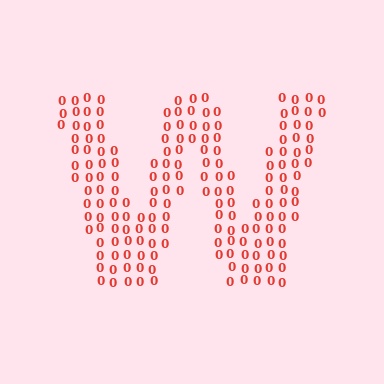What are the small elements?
The small elements are digit 0's.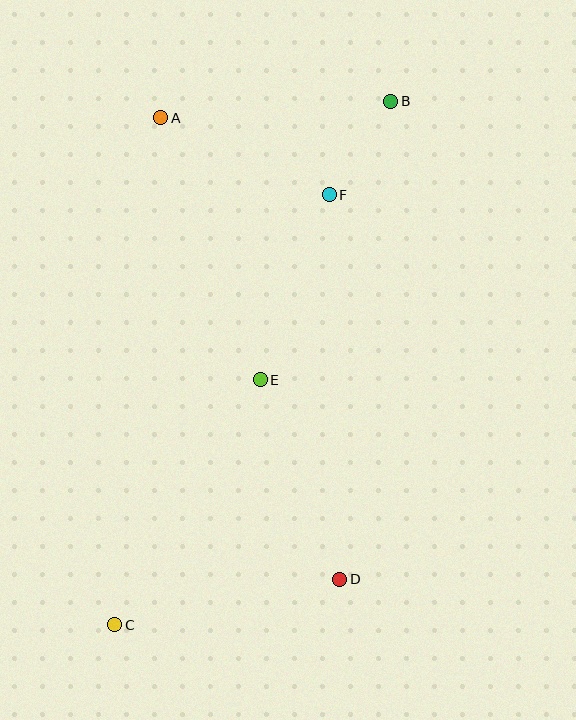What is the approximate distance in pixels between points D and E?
The distance between D and E is approximately 215 pixels.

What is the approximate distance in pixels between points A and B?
The distance between A and B is approximately 231 pixels.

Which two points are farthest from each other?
Points B and C are farthest from each other.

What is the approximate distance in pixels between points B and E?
The distance between B and E is approximately 307 pixels.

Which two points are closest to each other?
Points B and F are closest to each other.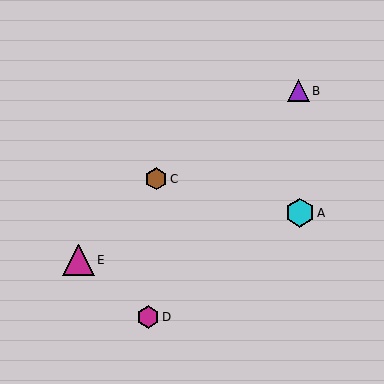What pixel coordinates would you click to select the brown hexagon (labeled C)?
Click at (156, 179) to select the brown hexagon C.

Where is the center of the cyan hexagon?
The center of the cyan hexagon is at (300, 213).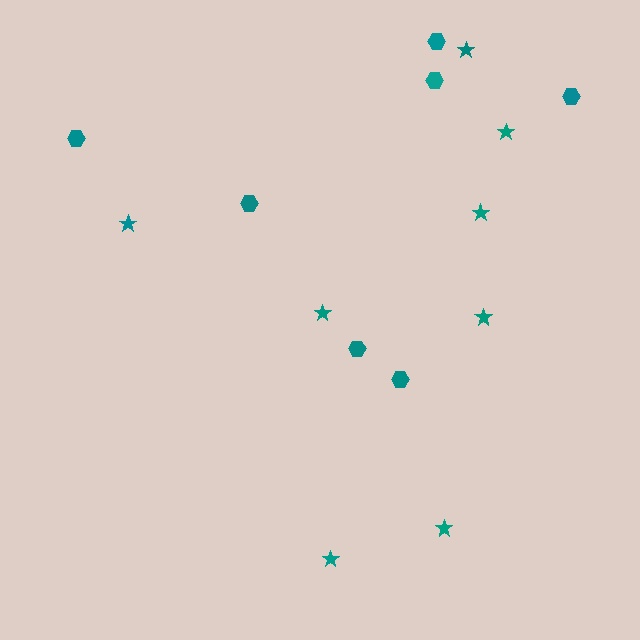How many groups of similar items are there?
There are 2 groups: one group of stars (8) and one group of hexagons (7).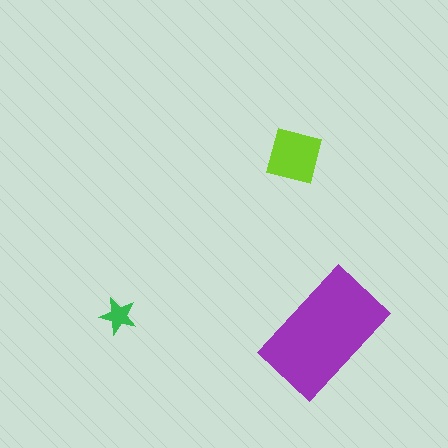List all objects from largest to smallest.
The purple rectangle, the lime square, the green star.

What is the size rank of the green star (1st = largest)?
3rd.